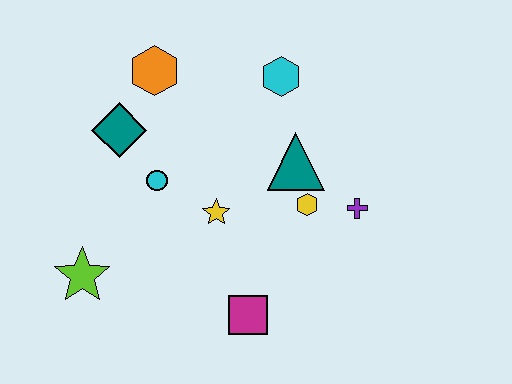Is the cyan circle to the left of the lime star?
No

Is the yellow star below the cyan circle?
Yes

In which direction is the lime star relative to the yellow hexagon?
The lime star is to the left of the yellow hexagon.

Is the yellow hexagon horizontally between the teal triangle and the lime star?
No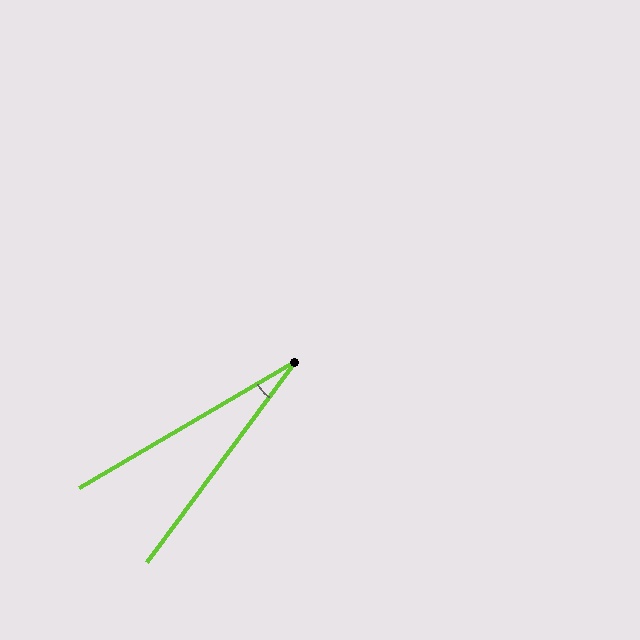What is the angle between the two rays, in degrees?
Approximately 23 degrees.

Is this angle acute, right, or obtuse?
It is acute.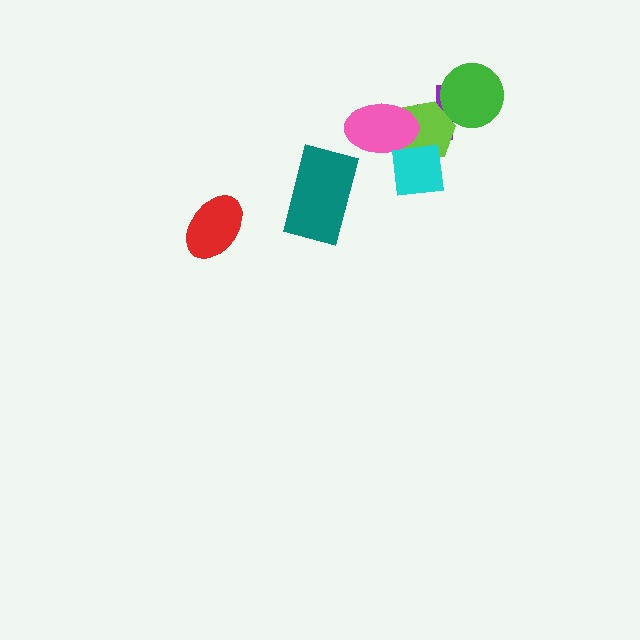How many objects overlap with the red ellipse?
0 objects overlap with the red ellipse.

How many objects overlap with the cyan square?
2 objects overlap with the cyan square.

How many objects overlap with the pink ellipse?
2 objects overlap with the pink ellipse.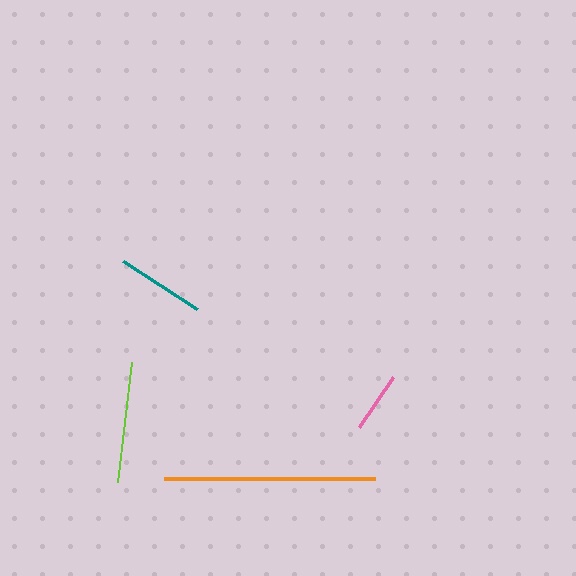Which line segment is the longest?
The orange line is the longest at approximately 211 pixels.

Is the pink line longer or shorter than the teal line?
The teal line is longer than the pink line.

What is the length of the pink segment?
The pink segment is approximately 61 pixels long.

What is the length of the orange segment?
The orange segment is approximately 211 pixels long.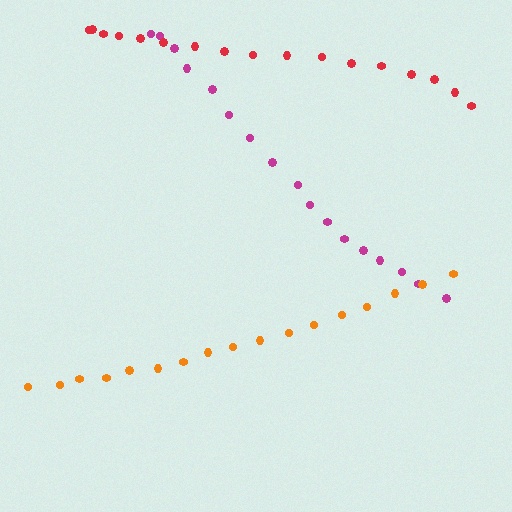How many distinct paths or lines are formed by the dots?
There are 3 distinct paths.